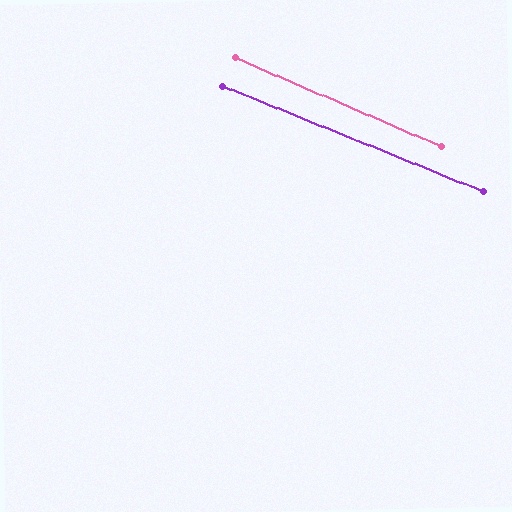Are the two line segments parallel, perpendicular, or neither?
Parallel — their directions differ by only 1.2°.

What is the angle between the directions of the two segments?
Approximately 1 degree.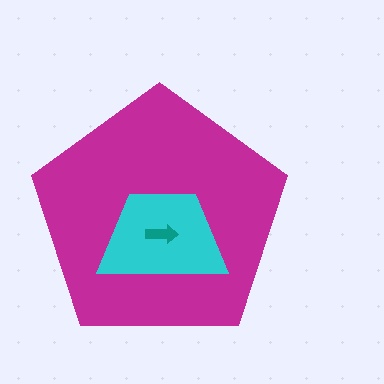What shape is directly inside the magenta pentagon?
The cyan trapezoid.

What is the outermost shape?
The magenta pentagon.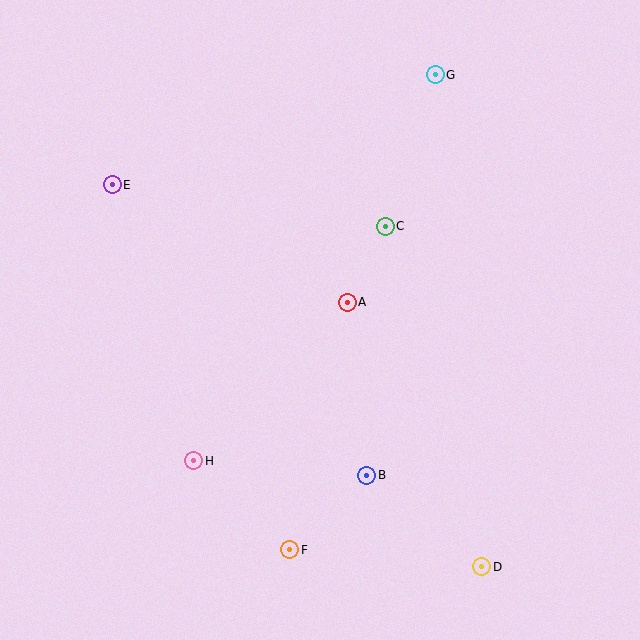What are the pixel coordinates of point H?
Point H is at (194, 461).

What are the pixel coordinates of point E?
Point E is at (112, 185).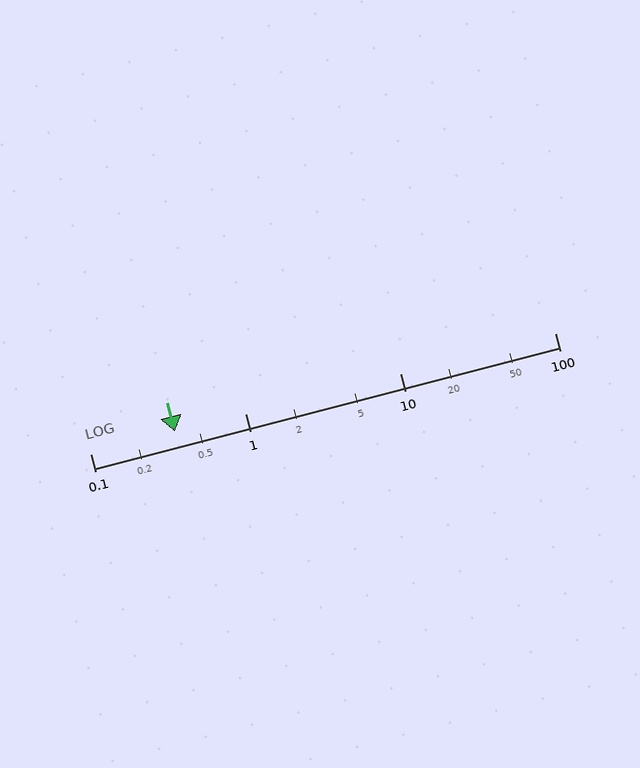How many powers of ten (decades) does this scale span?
The scale spans 3 decades, from 0.1 to 100.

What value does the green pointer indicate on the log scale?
The pointer indicates approximately 0.35.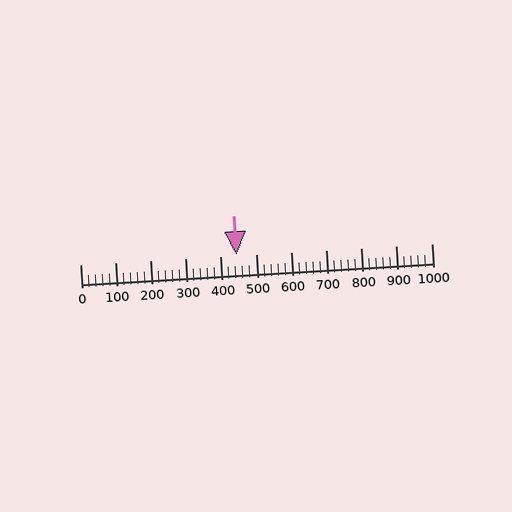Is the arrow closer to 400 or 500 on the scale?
The arrow is closer to 400.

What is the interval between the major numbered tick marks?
The major tick marks are spaced 100 units apart.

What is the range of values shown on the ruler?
The ruler shows values from 0 to 1000.